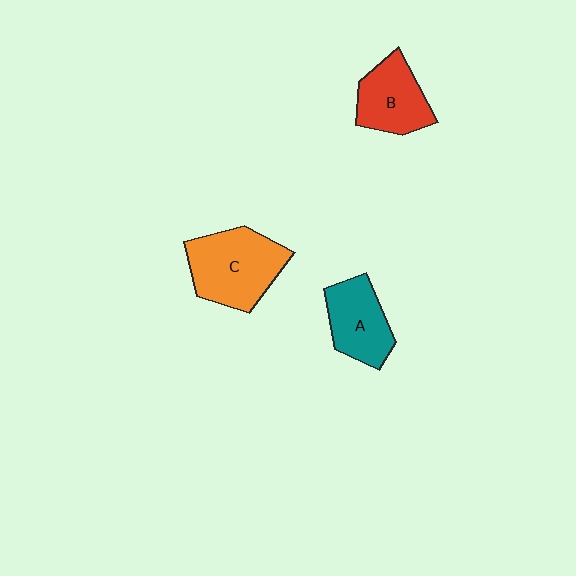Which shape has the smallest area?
Shape A (teal).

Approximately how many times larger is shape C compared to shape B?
Approximately 1.4 times.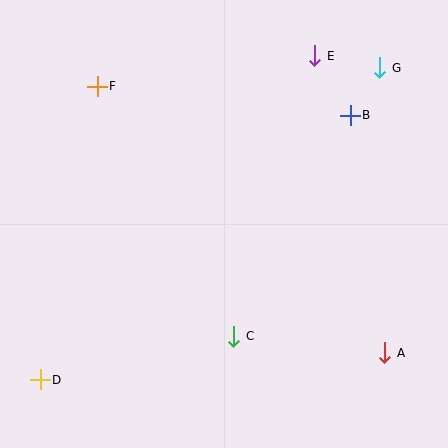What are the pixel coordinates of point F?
Point F is at (97, 86).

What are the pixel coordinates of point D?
Point D is at (40, 380).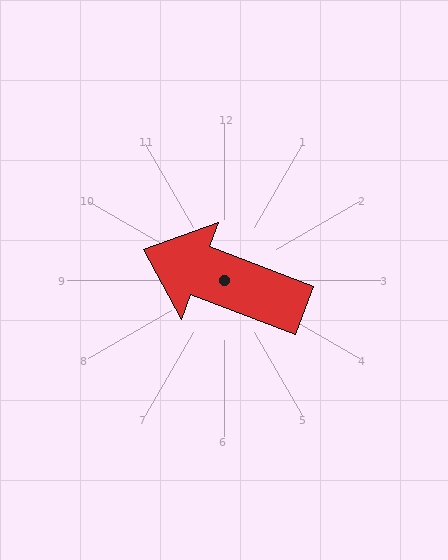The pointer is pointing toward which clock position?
Roughly 10 o'clock.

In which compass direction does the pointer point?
West.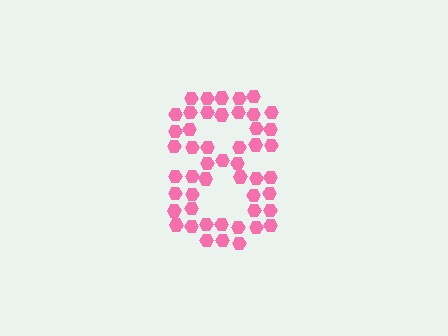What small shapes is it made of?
It is made of small hexagons.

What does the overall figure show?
The overall figure shows the digit 8.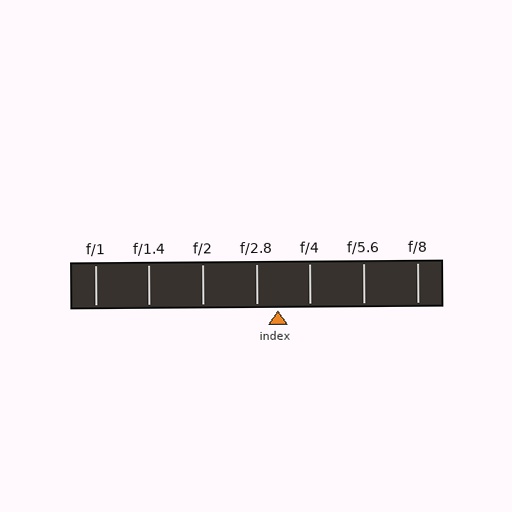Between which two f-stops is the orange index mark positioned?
The index mark is between f/2.8 and f/4.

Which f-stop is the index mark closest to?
The index mark is closest to f/2.8.